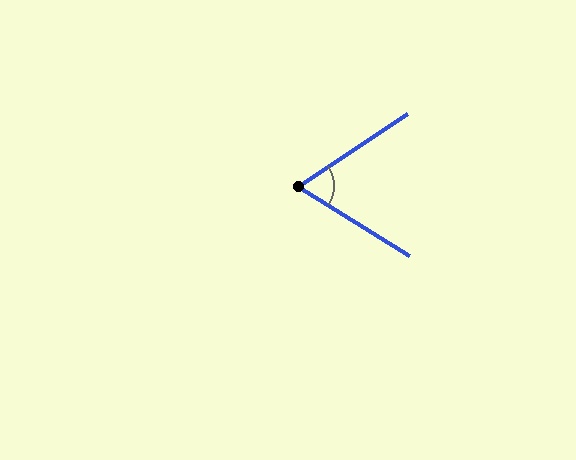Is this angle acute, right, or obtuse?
It is acute.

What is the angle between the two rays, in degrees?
Approximately 66 degrees.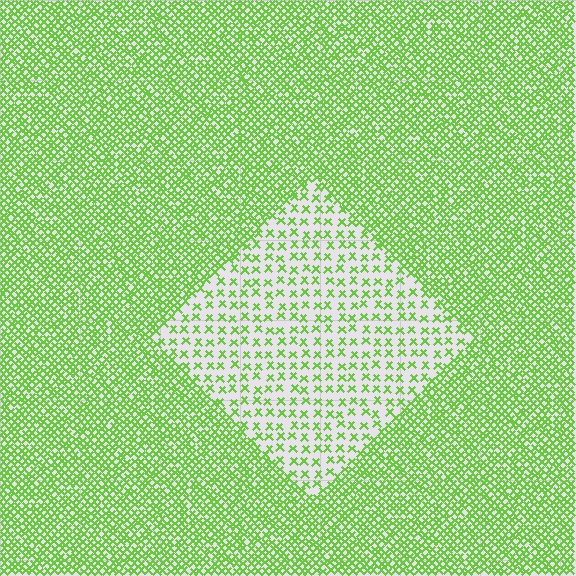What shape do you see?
I see a diamond.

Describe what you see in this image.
The image contains small lime elements arranged at two different densities. A diamond-shaped region is visible where the elements are less densely packed than the surrounding area.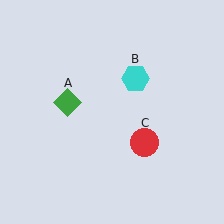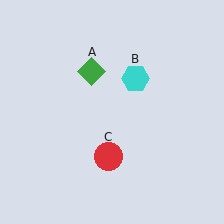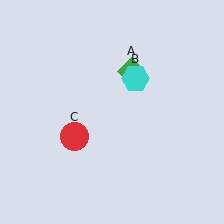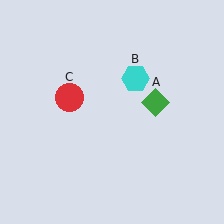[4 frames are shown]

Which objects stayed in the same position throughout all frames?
Cyan hexagon (object B) remained stationary.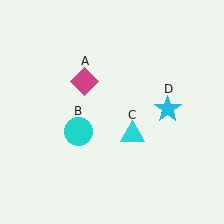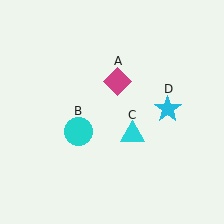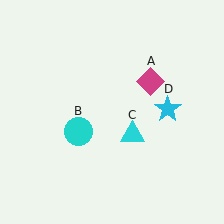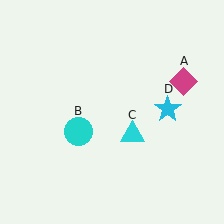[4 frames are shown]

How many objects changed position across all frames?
1 object changed position: magenta diamond (object A).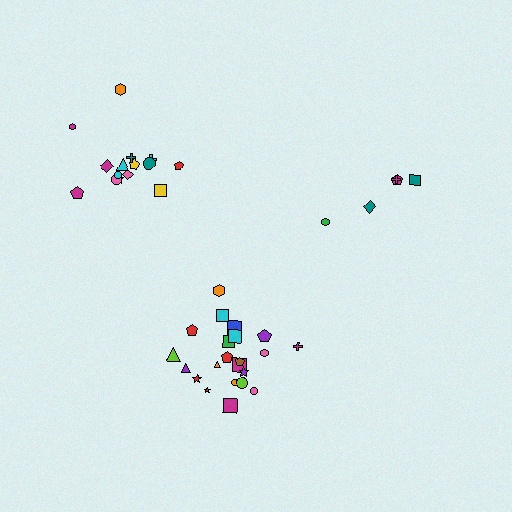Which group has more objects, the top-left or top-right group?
The top-left group.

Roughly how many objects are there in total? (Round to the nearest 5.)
Roughly 40 objects in total.